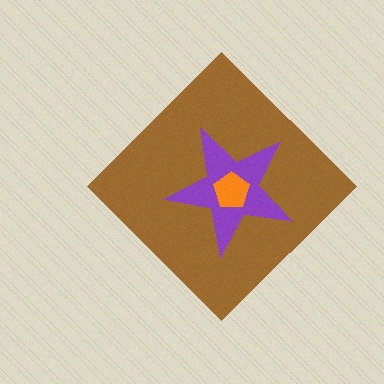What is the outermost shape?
The brown diamond.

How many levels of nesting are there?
3.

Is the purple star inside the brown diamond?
Yes.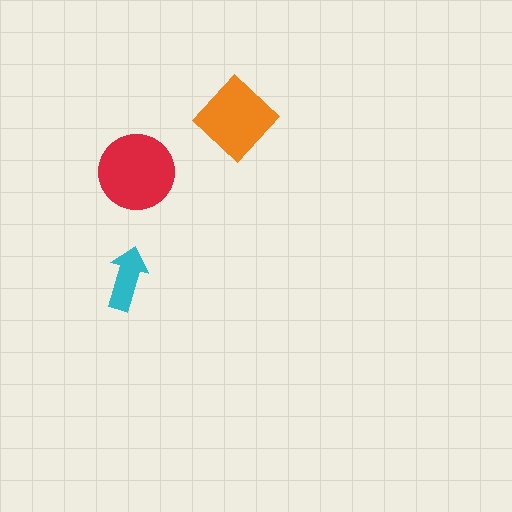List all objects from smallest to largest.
The cyan arrow, the orange diamond, the red circle.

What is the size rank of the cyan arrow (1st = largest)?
3rd.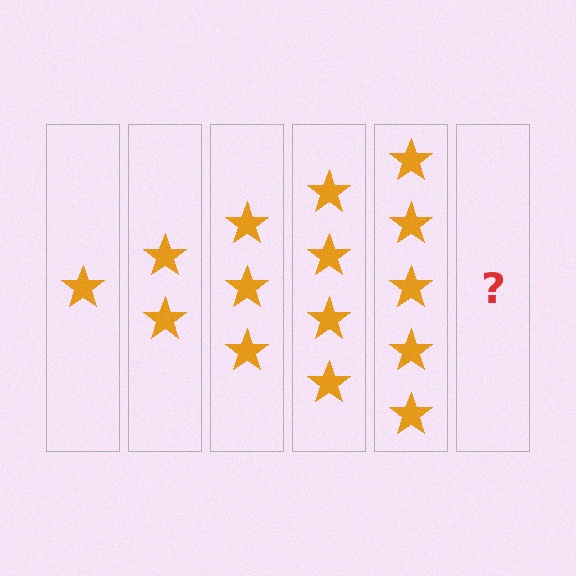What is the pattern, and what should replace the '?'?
The pattern is that each step adds one more star. The '?' should be 6 stars.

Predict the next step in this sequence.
The next step is 6 stars.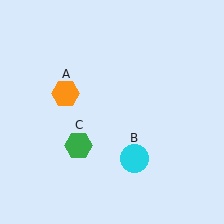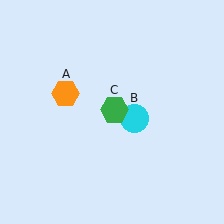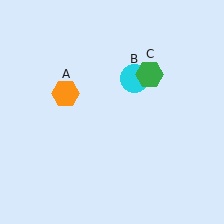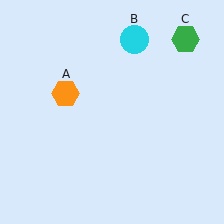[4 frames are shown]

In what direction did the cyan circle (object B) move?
The cyan circle (object B) moved up.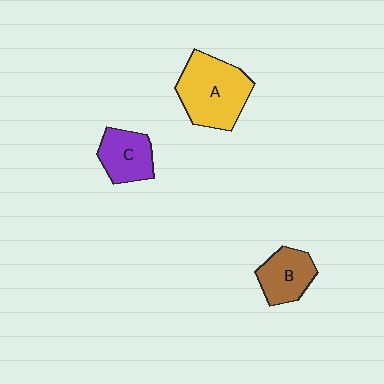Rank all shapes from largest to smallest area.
From largest to smallest: A (yellow), B (brown), C (purple).